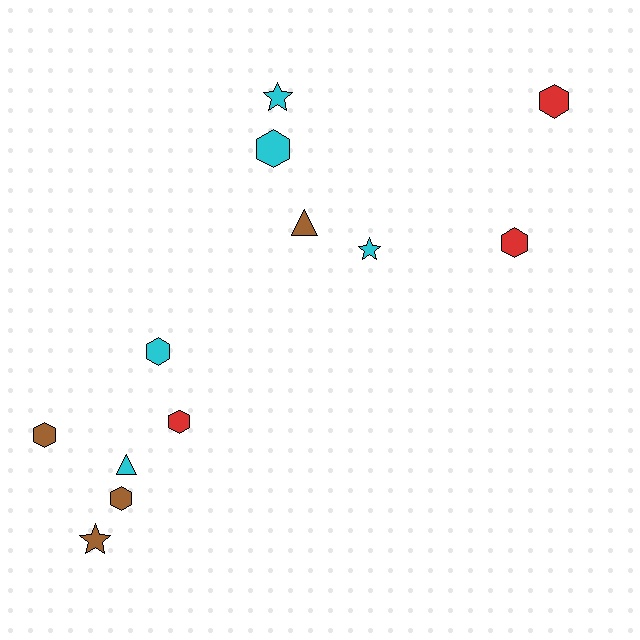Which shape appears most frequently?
Hexagon, with 7 objects.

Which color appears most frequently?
Cyan, with 5 objects.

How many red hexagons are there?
There are 3 red hexagons.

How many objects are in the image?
There are 12 objects.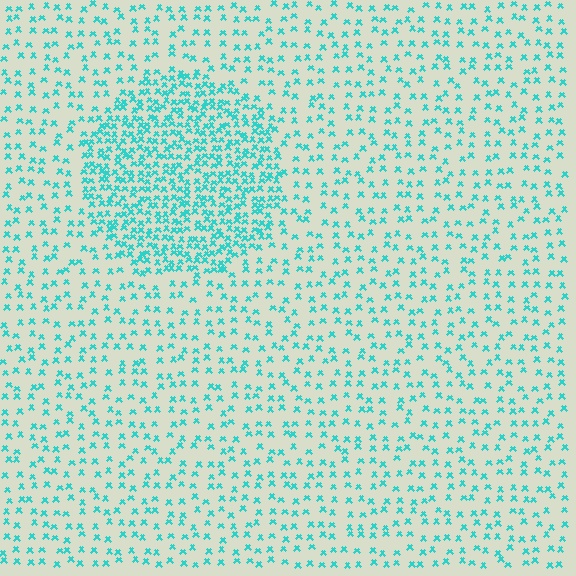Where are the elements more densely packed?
The elements are more densely packed inside the circle boundary.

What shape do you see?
I see a circle.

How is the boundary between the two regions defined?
The boundary is defined by a change in element density (approximately 2.5x ratio). All elements are the same color, size, and shape.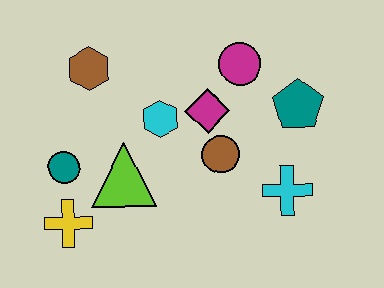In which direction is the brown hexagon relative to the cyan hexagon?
The brown hexagon is to the left of the cyan hexagon.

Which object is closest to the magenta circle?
The magenta diamond is closest to the magenta circle.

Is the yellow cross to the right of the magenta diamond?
No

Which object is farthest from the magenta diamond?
The yellow cross is farthest from the magenta diamond.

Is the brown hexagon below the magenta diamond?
No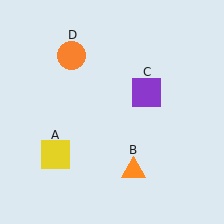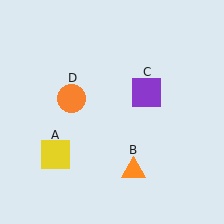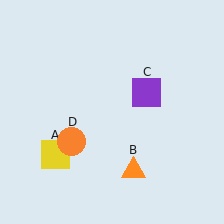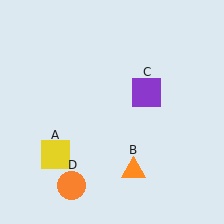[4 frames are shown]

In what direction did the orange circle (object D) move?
The orange circle (object D) moved down.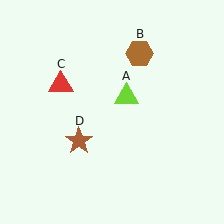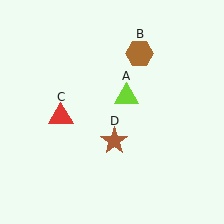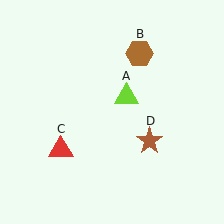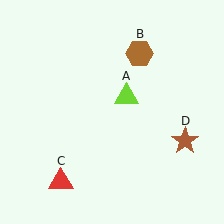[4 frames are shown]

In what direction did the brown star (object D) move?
The brown star (object D) moved right.